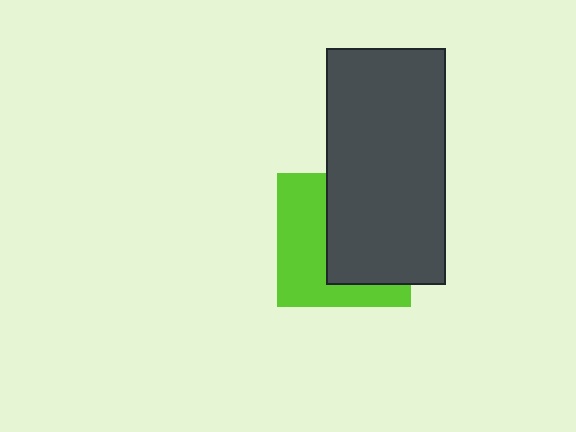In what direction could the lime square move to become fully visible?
The lime square could move left. That would shift it out from behind the dark gray rectangle entirely.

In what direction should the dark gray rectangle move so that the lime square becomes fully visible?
The dark gray rectangle should move right. That is the shortest direction to clear the overlap and leave the lime square fully visible.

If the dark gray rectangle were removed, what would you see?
You would see the complete lime square.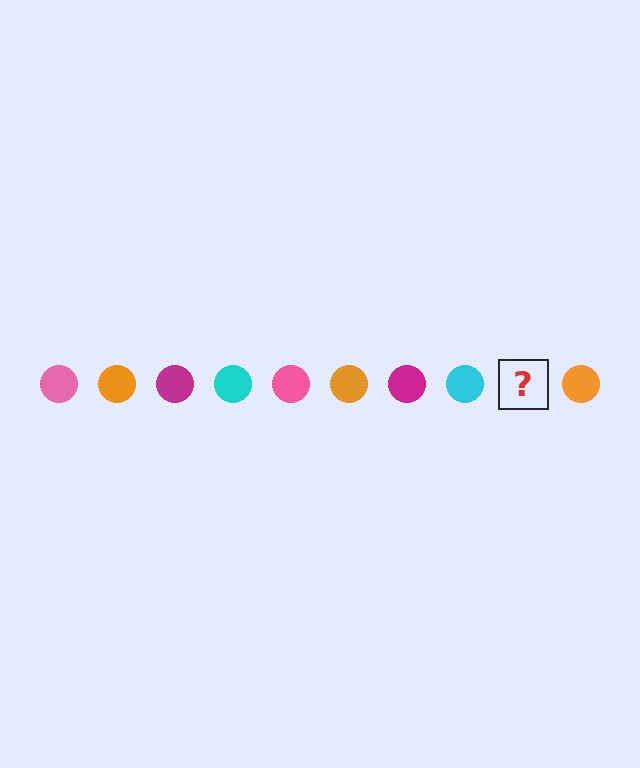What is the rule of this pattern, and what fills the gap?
The rule is that the pattern cycles through pink, orange, magenta, cyan circles. The gap should be filled with a pink circle.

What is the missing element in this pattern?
The missing element is a pink circle.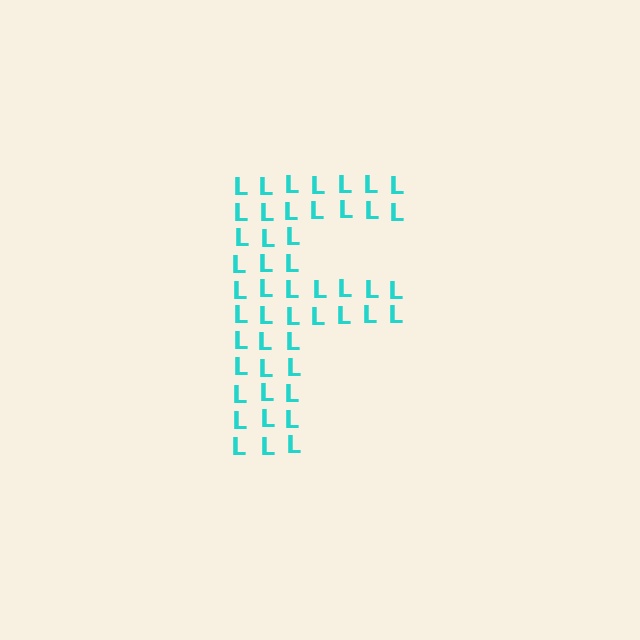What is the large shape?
The large shape is the letter F.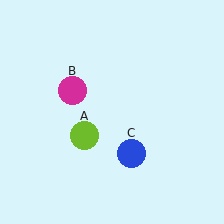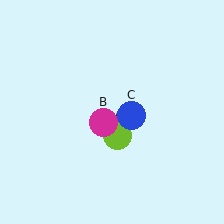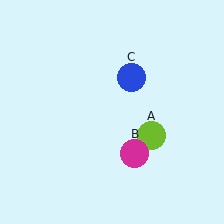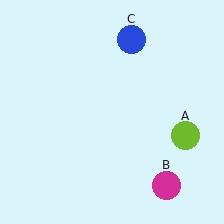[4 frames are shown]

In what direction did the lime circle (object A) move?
The lime circle (object A) moved right.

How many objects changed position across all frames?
3 objects changed position: lime circle (object A), magenta circle (object B), blue circle (object C).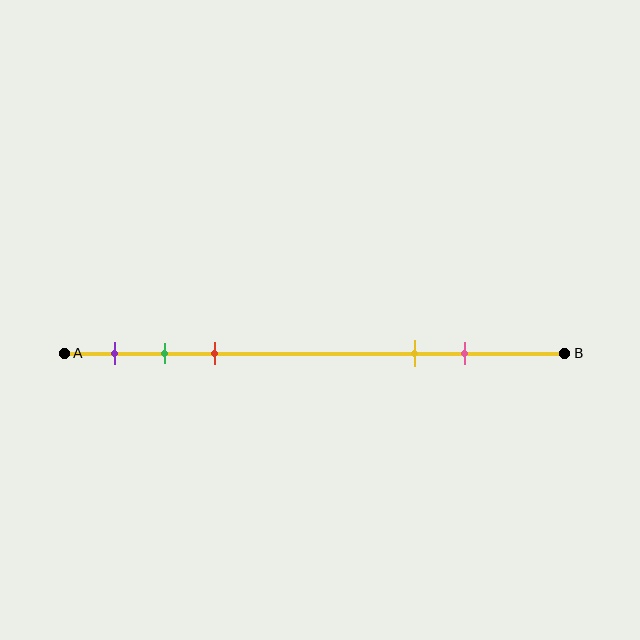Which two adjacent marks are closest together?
The green and red marks are the closest adjacent pair.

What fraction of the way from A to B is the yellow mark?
The yellow mark is approximately 70% (0.7) of the way from A to B.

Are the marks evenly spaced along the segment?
No, the marks are not evenly spaced.